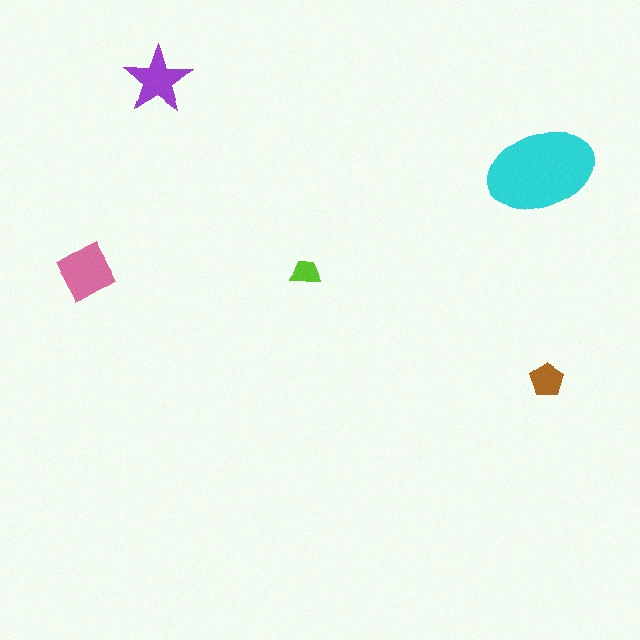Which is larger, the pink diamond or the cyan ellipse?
The cyan ellipse.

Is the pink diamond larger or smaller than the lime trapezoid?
Larger.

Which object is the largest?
The cyan ellipse.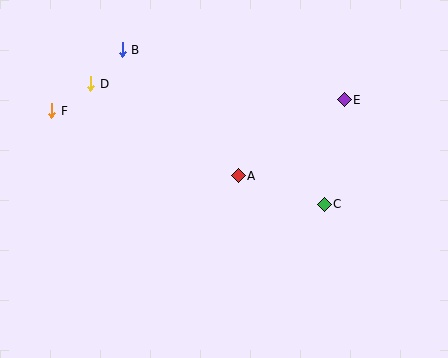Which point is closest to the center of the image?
Point A at (238, 176) is closest to the center.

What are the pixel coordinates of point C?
Point C is at (324, 204).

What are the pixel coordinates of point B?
Point B is at (122, 50).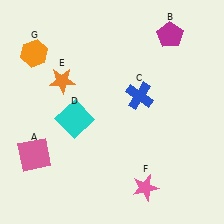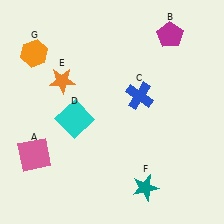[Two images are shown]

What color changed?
The star (F) changed from pink in Image 1 to teal in Image 2.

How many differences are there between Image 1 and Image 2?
There is 1 difference between the two images.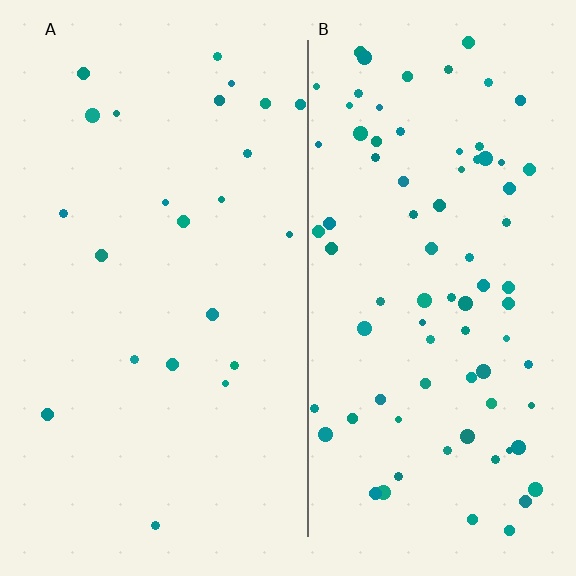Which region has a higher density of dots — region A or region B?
B (the right).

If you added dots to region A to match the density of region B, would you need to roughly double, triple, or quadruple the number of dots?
Approximately quadruple.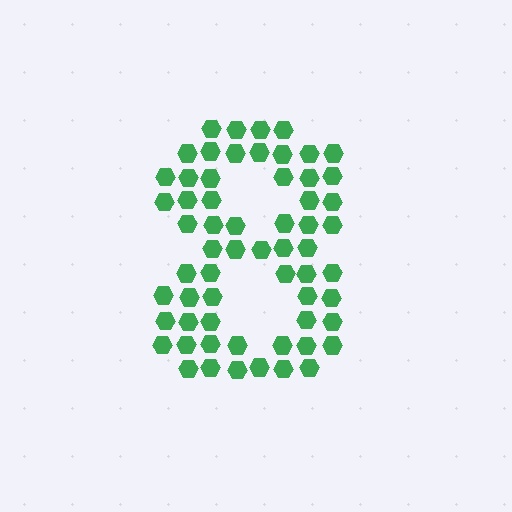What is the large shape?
The large shape is the digit 8.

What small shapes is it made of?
It is made of small hexagons.